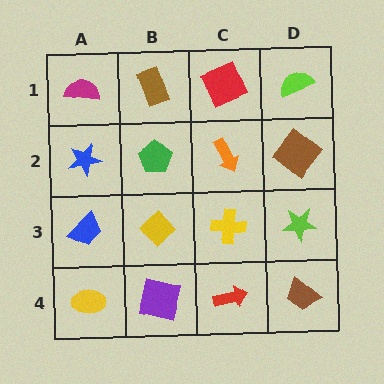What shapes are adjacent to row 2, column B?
A brown rectangle (row 1, column B), a yellow diamond (row 3, column B), a blue star (row 2, column A), an orange arrow (row 2, column C).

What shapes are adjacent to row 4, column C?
A yellow cross (row 3, column C), a purple square (row 4, column B), a brown trapezoid (row 4, column D).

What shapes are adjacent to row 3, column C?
An orange arrow (row 2, column C), a red arrow (row 4, column C), a yellow diamond (row 3, column B), a lime star (row 3, column D).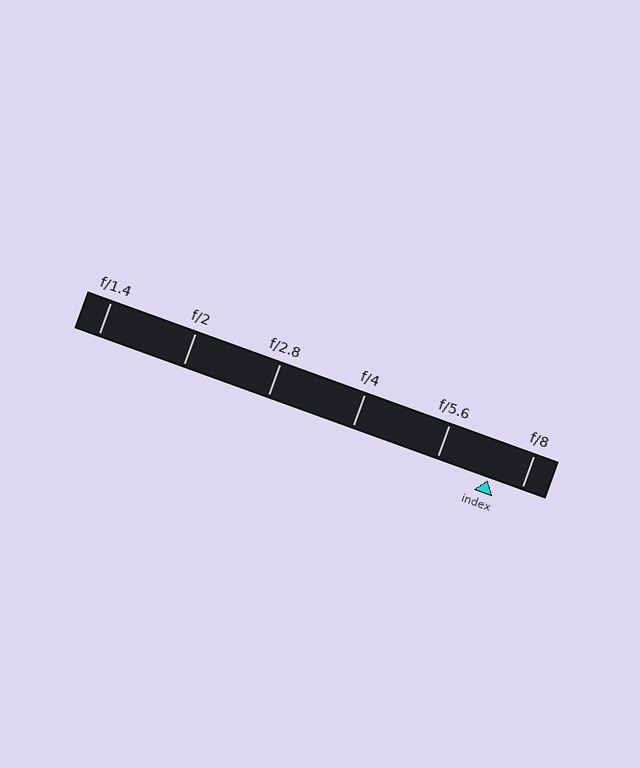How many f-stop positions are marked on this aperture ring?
There are 6 f-stop positions marked.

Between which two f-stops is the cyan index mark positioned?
The index mark is between f/5.6 and f/8.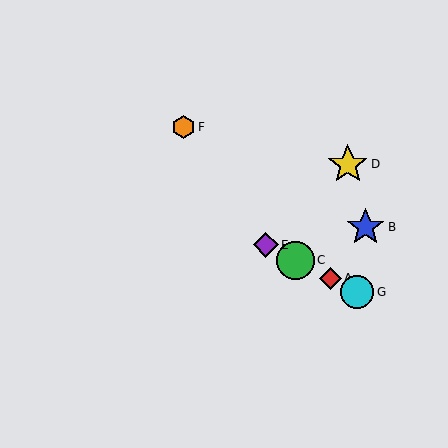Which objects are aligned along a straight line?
Objects A, C, E, G are aligned along a straight line.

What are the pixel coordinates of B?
Object B is at (366, 227).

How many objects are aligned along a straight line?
4 objects (A, C, E, G) are aligned along a straight line.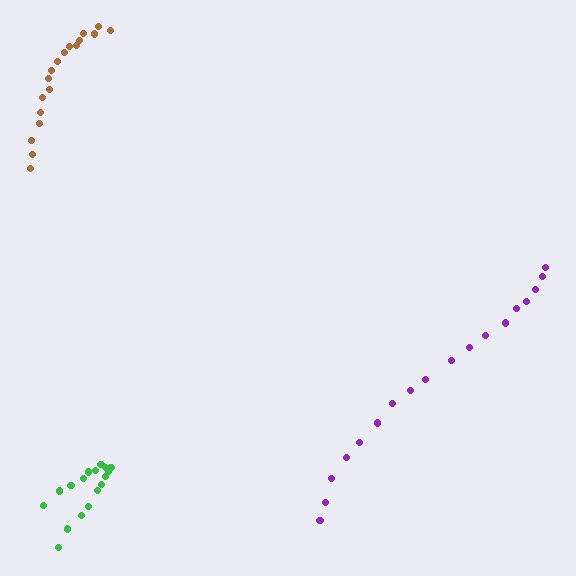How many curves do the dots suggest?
There are 3 distinct paths.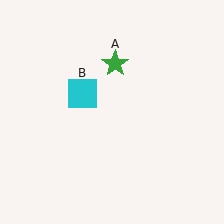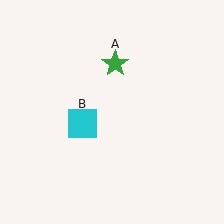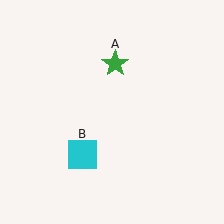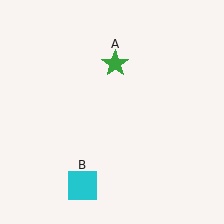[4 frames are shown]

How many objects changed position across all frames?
1 object changed position: cyan square (object B).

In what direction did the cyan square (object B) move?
The cyan square (object B) moved down.